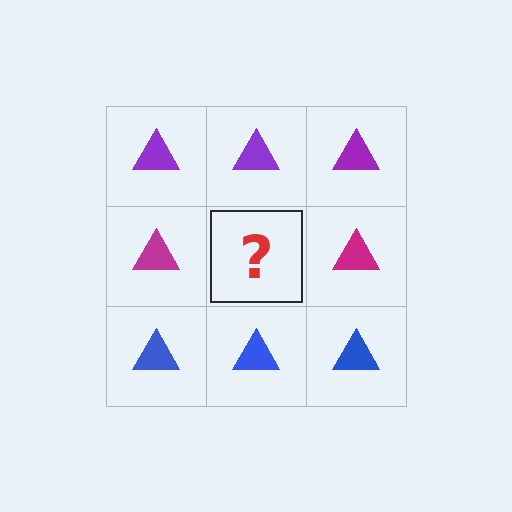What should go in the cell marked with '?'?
The missing cell should contain a magenta triangle.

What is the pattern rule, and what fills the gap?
The rule is that each row has a consistent color. The gap should be filled with a magenta triangle.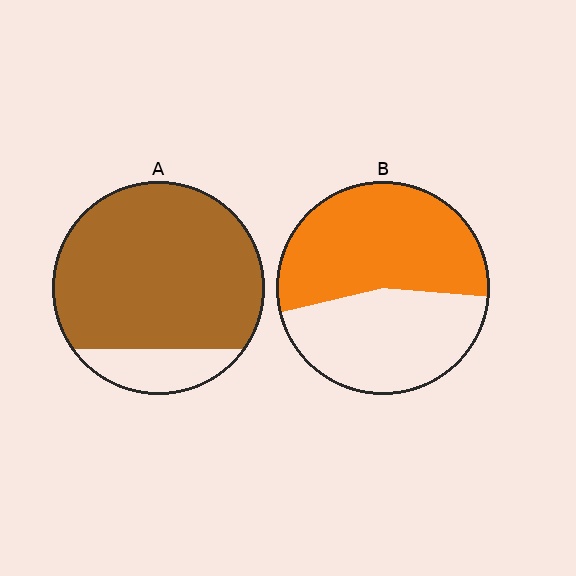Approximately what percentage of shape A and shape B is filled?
A is approximately 85% and B is approximately 55%.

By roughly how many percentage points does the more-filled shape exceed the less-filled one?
By roughly 30 percentage points (A over B).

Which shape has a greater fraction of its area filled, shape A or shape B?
Shape A.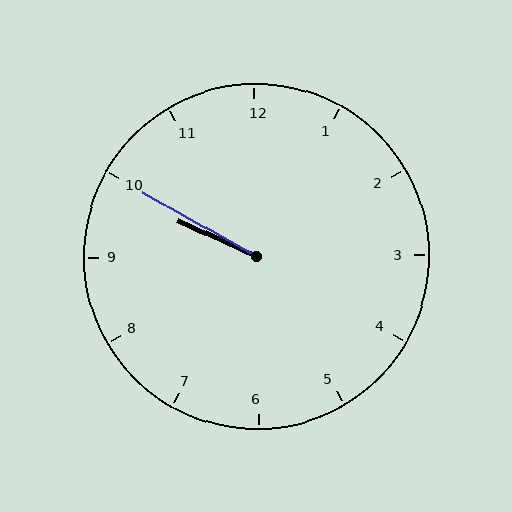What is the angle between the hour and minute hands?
Approximately 5 degrees.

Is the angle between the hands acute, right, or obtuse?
It is acute.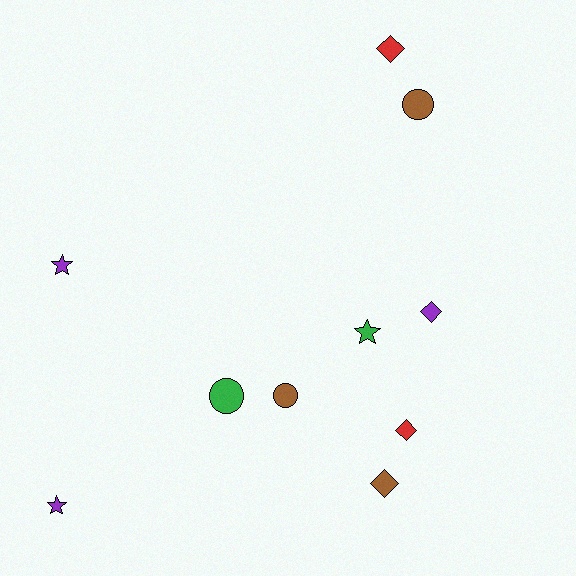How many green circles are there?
There is 1 green circle.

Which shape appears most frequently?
Diamond, with 4 objects.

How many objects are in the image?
There are 10 objects.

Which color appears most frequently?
Brown, with 3 objects.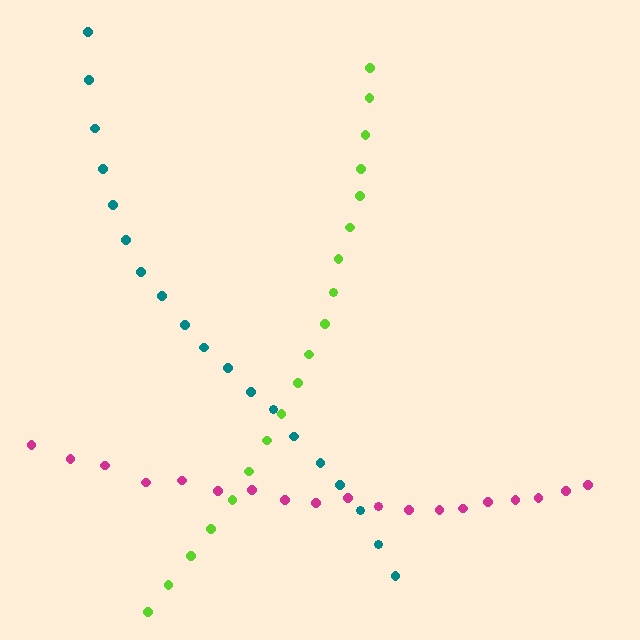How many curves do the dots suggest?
There are 3 distinct paths.